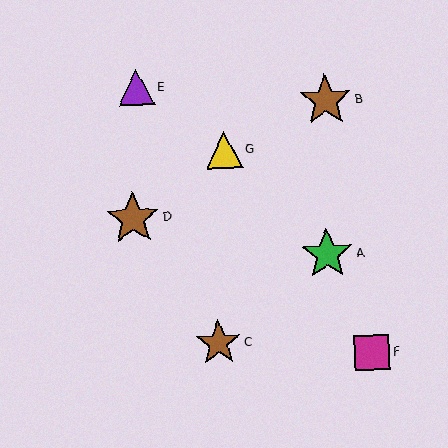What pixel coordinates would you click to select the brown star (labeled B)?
Click at (326, 100) to select the brown star B.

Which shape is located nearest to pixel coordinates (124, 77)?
The purple triangle (labeled E) at (136, 88) is nearest to that location.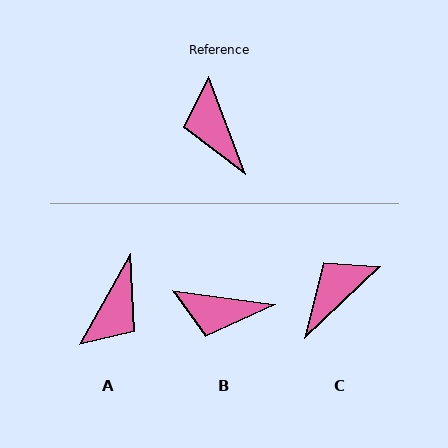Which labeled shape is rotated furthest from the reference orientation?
A, about 130 degrees away.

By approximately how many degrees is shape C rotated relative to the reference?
Approximately 68 degrees clockwise.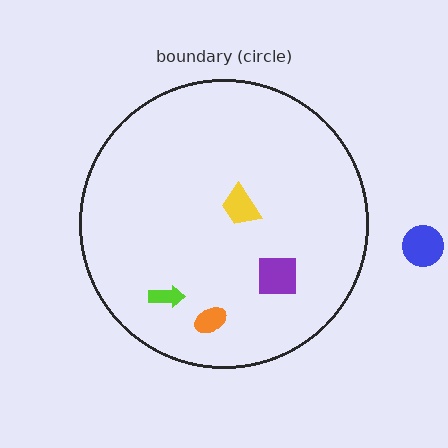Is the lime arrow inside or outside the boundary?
Inside.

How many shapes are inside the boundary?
4 inside, 1 outside.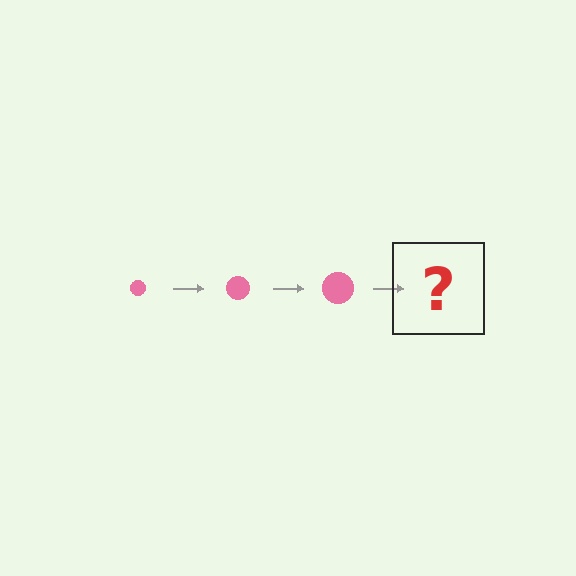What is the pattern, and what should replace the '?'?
The pattern is that the circle gets progressively larger each step. The '?' should be a pink circle, larger than the previous one.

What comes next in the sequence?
The next element should be a pink circle, larger than the previous one.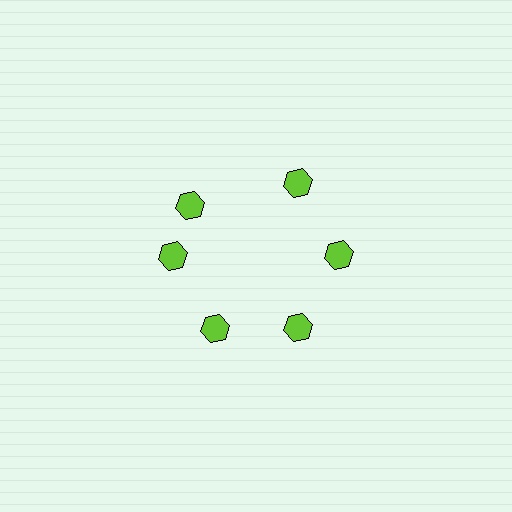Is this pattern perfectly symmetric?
No. The 6 lime hexagons are arranged in a ring, but one element near the 11 o'clock position is rotated out of alignment along the ring, breaking the 6-fold rotational symmetry.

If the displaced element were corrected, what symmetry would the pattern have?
It would have 6-fold rotational symmetry — the pattern would map onto itself every 60 degrees.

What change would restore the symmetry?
The symmetry would be restored by rotating it back into even spacing with its neighbors so that all 6 hexagons sit at equal angles and equal distance from the center.